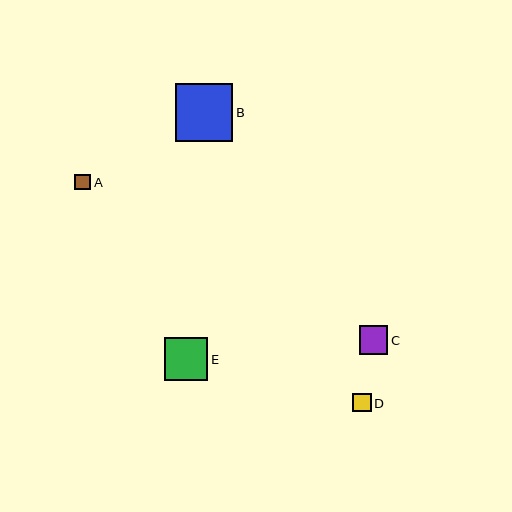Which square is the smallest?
Square A is the smallest with a size of approximately 16 pixels.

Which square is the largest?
Square B is the largest with a size of approximately 57 pixels.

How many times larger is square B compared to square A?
Square B is approximately 3.7 times the size of square A.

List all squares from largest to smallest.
From largest to smallest: B, E, C, D, A.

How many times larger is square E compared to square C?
Square E is approximately 1.5 times the size of square C.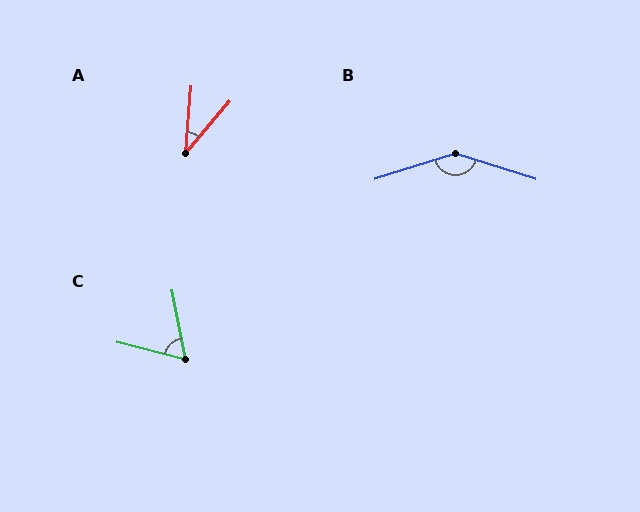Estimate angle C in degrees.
Approximately 65 degrees.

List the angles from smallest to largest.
A (35°), C (65°), B (144°).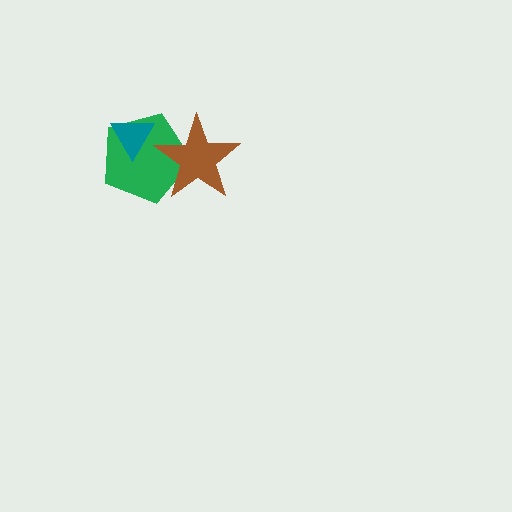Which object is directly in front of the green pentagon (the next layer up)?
The teal triangle is directly in front of the green pentagon.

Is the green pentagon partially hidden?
Yes, it is partially covered by another shape.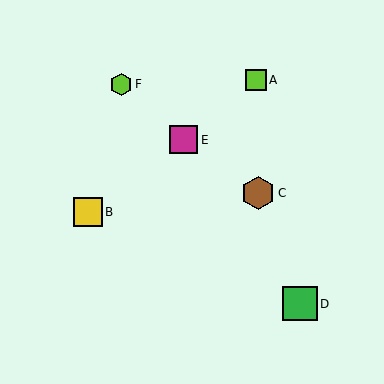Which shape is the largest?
The green square (labeled D) is the largest.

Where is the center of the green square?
The center of the green square is at (300, 304).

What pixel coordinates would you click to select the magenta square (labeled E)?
Click at (184, 140) to select the magenta square E.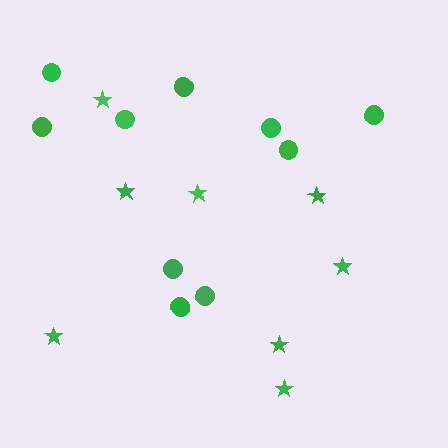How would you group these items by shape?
There are 2 groups: one group of circles (10) and one group of stars (8).